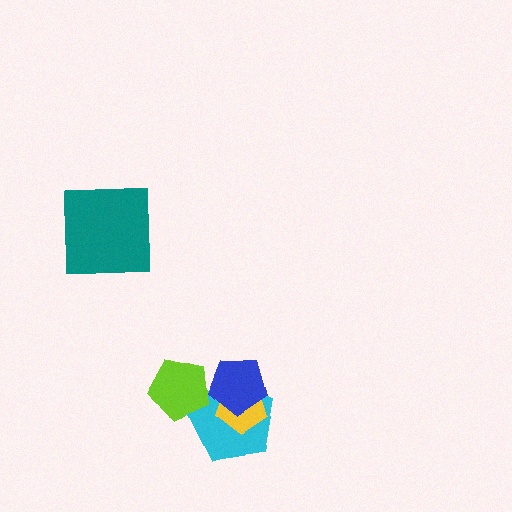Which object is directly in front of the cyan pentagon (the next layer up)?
The yellow pentagon is directly in front of the cyan pentagon.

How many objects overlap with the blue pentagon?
2 objects overlap with the blue pentagon.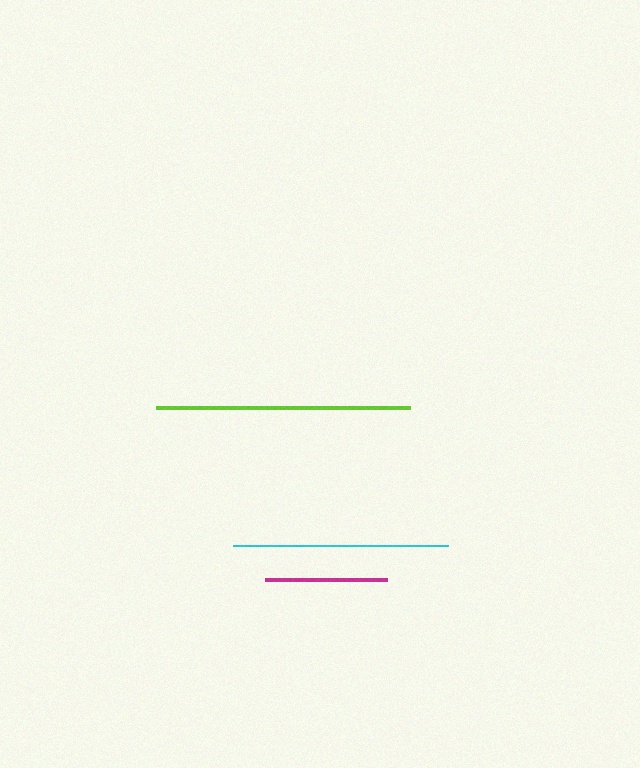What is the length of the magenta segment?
The magenta segment is approximately 122 pixels long.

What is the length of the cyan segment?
The cyan segment is approximately 214 pixels long.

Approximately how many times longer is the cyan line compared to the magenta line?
The cyan line is approximately 1.8 times the length of the magenta line.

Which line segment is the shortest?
The magenta line is the shortest at approximately 122 pixels.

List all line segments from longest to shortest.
From longest to shortest: lime, cyan, magenta.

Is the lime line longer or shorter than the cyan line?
The lime line is longer than the cyan line.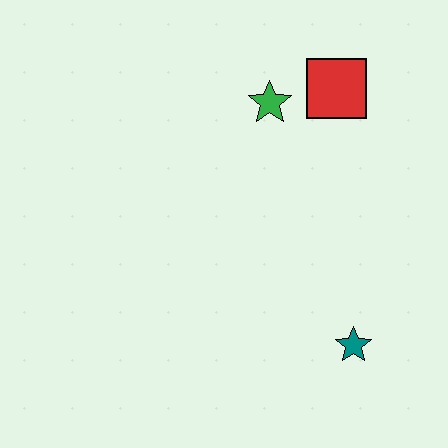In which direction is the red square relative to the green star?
The red square is to the right of the green star.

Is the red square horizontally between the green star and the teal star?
Yes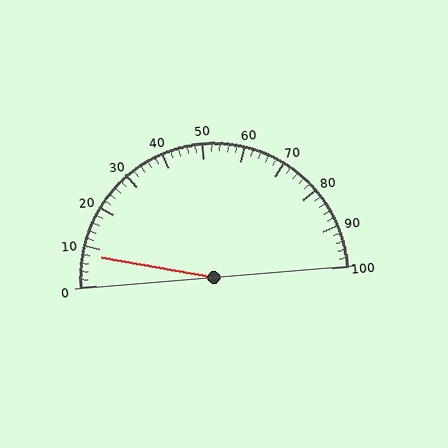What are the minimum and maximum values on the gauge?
The gauge ranges from 0 to 100.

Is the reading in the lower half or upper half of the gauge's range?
The reading is in the lower half of the range (0 to 100).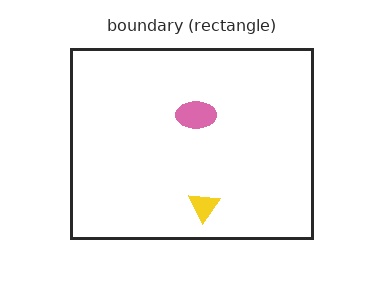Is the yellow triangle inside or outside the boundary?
Inside.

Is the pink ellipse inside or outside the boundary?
Inside.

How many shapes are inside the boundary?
2 inside, 0 outside.